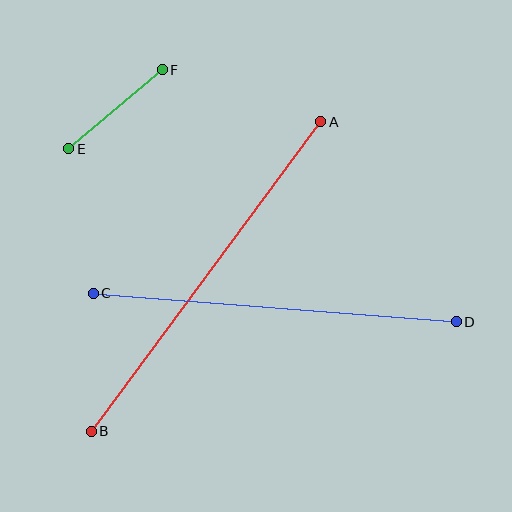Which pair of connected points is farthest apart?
Points A and B are farthest apart.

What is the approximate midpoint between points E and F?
The midpoint is at approximately (116, 109) pixels.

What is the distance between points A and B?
The distance is approximately 385 pixels.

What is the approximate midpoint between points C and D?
The midpoint is at approximately (275, 307) pixels.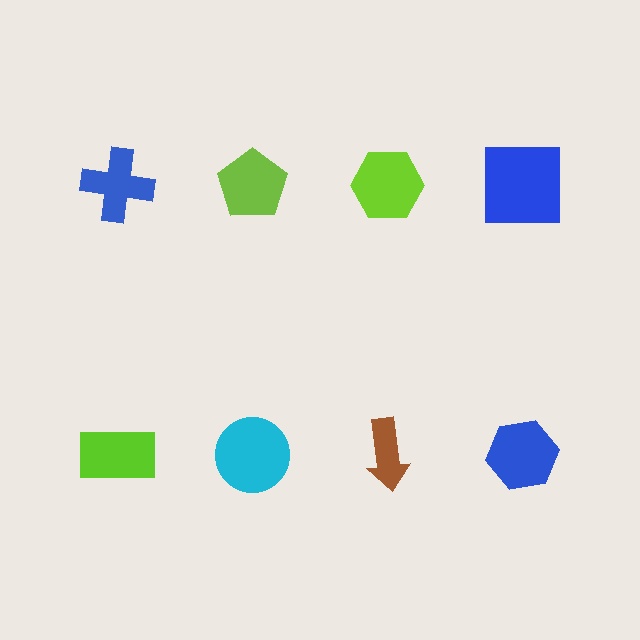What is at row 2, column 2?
A cyan circle.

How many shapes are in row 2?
4 shapes.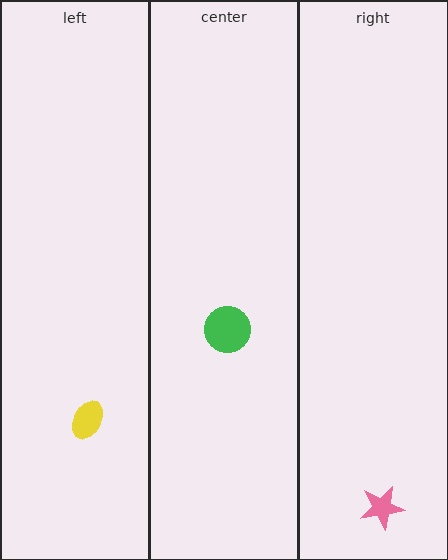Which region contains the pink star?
The right region.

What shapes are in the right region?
The pink star.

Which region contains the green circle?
The center region.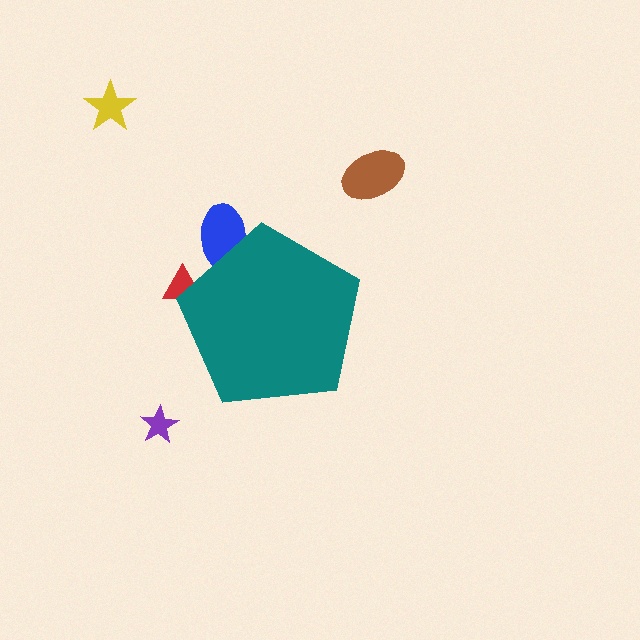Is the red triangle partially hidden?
Yes, the red triangle is partially hidden behind the teal pentagon.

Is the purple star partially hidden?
No, the purple star is fully visible.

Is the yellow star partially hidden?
No, the yellow star is fully visible.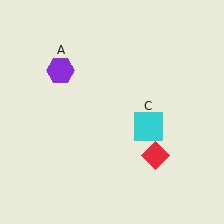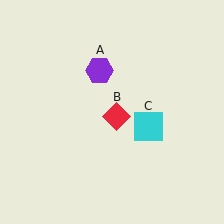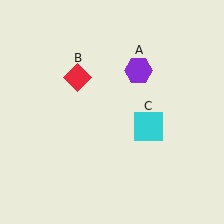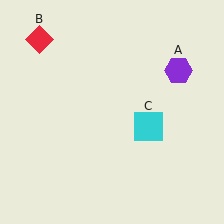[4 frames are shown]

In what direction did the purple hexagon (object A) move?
The purple hexagon (object A) moved right.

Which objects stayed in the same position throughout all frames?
Cyan square (object C) remained stationary.